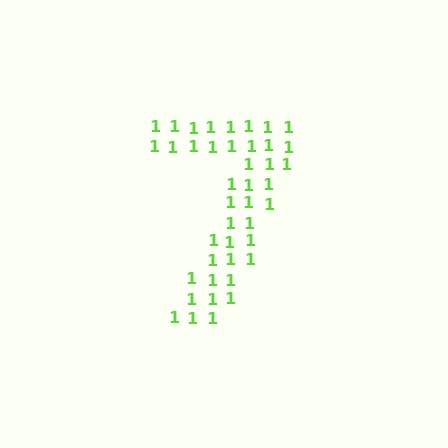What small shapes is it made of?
It is made of small digit 1's.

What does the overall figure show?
The overall figure shows the digit 7.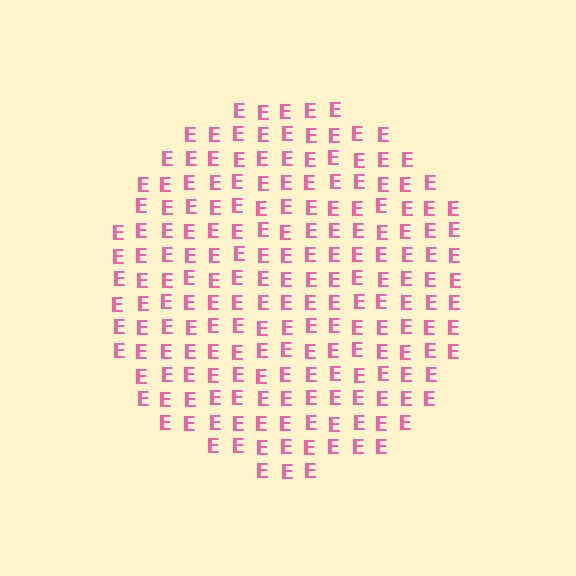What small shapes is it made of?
It is made of small letter E's.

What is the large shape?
The large shape is a circle.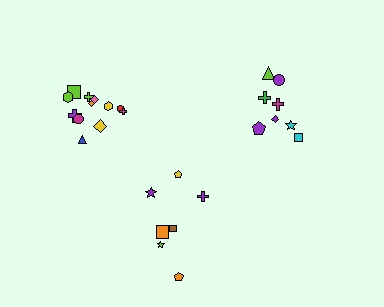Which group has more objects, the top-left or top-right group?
The top-left group.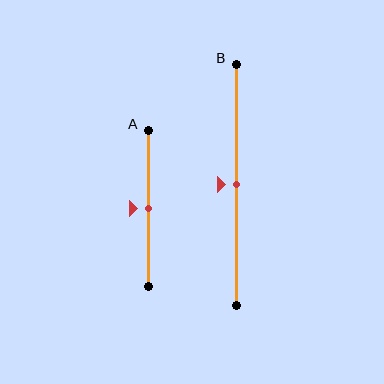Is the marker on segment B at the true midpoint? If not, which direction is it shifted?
Yes, the marker on segment B is at the true midpoint.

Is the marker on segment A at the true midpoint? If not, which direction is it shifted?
Yes, the marker on segment A is at the true midpoint.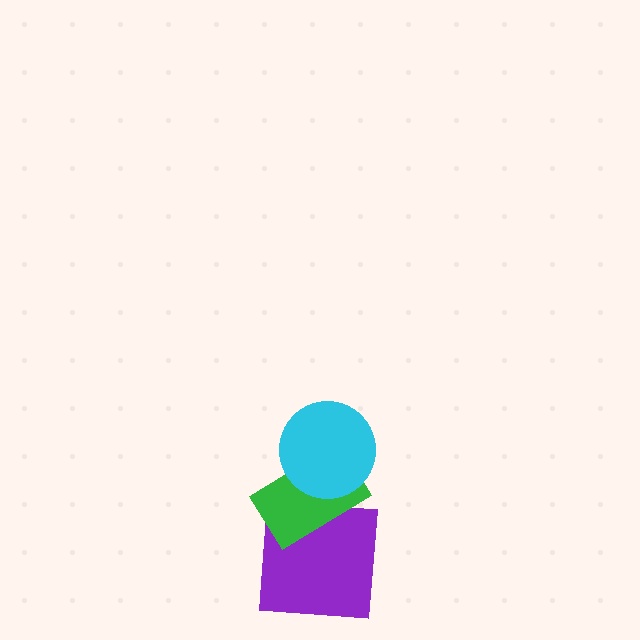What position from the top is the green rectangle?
The green rectangle is 2nd from the top.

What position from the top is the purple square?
The purple square is 3rd from the top.